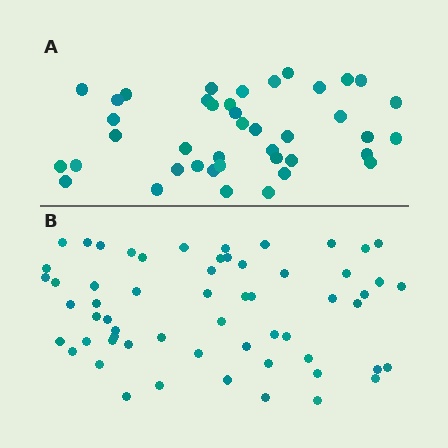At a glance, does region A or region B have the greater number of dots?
Region B (the bottom region) has more dots.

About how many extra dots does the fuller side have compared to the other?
Region B has approximately 20 more dots than region A.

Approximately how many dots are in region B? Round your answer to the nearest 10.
About 60 dots. (The exact count is 59, which rounds to 60.)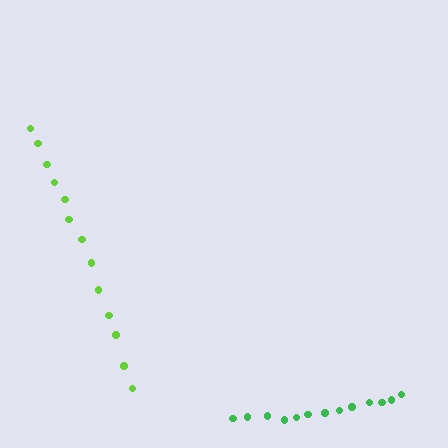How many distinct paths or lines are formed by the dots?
There are 2 distinct paths.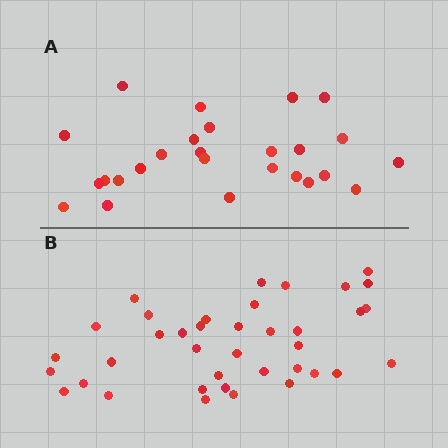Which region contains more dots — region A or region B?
Region B (the bottom region) has more dots.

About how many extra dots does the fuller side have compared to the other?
Region B has roughly 12 or so more dots than region A.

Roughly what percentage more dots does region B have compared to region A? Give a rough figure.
About 45% more.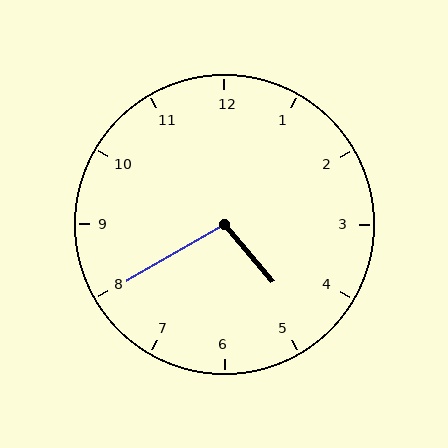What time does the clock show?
4:40.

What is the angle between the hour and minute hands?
Approximately 100 degrees.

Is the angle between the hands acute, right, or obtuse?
It is obtuse.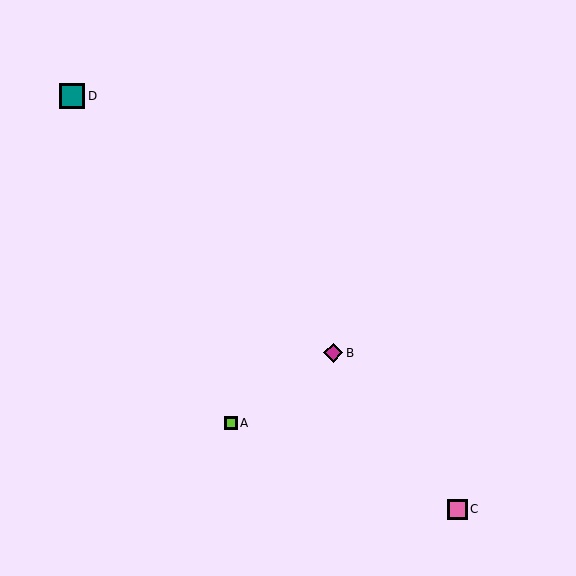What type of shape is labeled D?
Shape D is a teal square.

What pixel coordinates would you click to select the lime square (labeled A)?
Click at (231, 423) to select the lime square A.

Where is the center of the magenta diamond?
The center of the magenta diamond is at (333, 353).